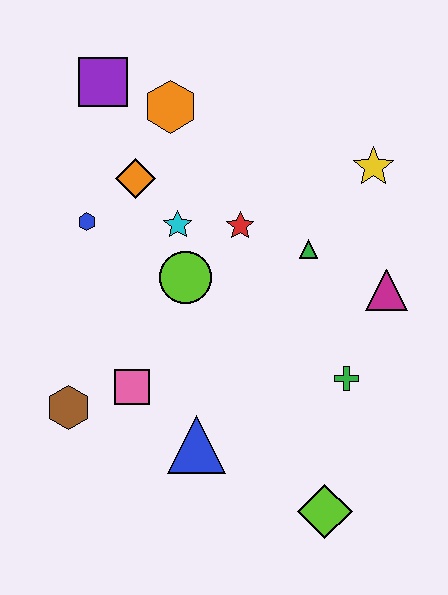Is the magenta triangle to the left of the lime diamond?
No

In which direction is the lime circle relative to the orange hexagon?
The lime circle is below the orange hexagon.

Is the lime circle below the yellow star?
Yes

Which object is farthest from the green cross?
The purple square is farthest from the green cross.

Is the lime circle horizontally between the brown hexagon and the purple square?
No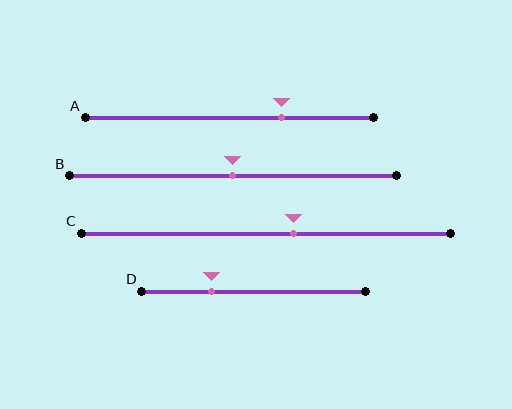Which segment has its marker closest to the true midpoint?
Segment B has its marker closest to the true midpoint.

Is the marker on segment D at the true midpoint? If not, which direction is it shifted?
No, the marker on segment D is shifted to the left by about 19% of the segment length.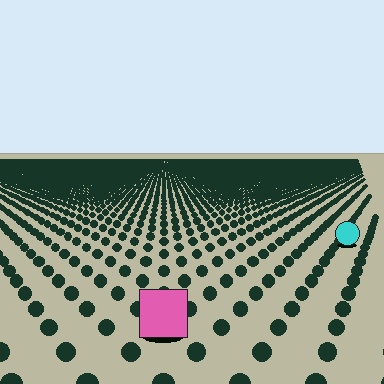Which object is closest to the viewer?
The pink square is closest. The texture marks near it are larger and more spread out.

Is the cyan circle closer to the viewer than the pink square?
No. The pink square is closer — you can tell from the texture gradient: the ground texture is coarser near it.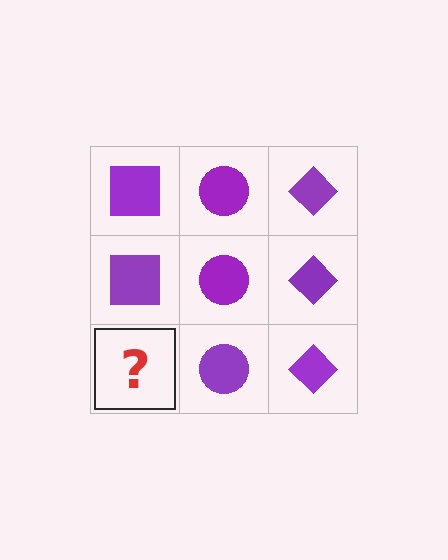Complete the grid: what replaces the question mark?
The question mark should be replaced with a purple square.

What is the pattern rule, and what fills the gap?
The rule is that each column has a consistent shape. The gap should be filled with a purple square.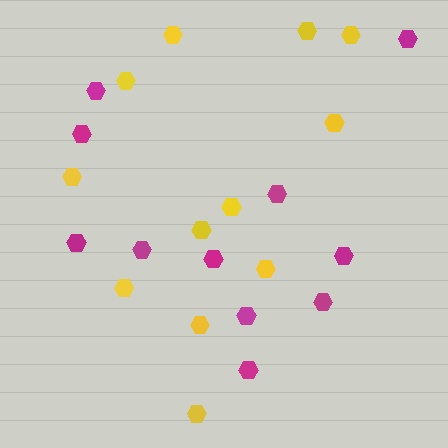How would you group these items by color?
There are 2 groups: one group of magenta hexagons (11) and one group of yellow hexagons (12).